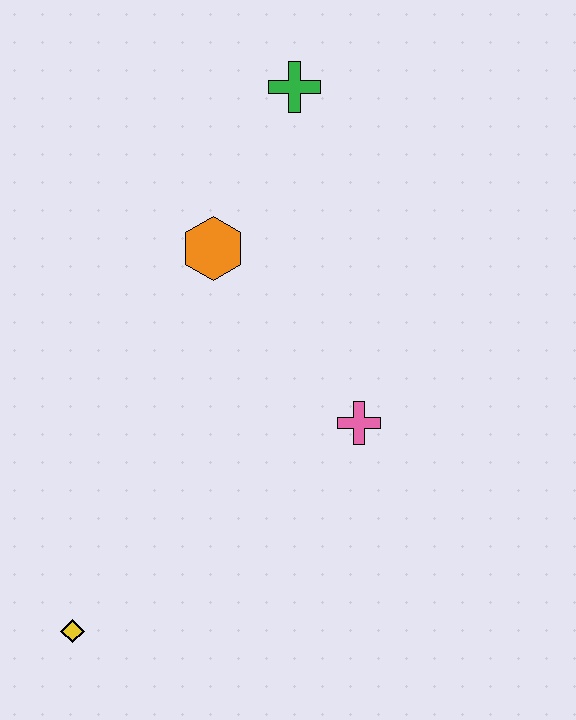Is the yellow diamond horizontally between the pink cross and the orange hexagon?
No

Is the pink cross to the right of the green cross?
Yes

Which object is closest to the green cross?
The orange hexagon is closest to the green cross.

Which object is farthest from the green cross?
The yellow diamond is farthest from the green cross.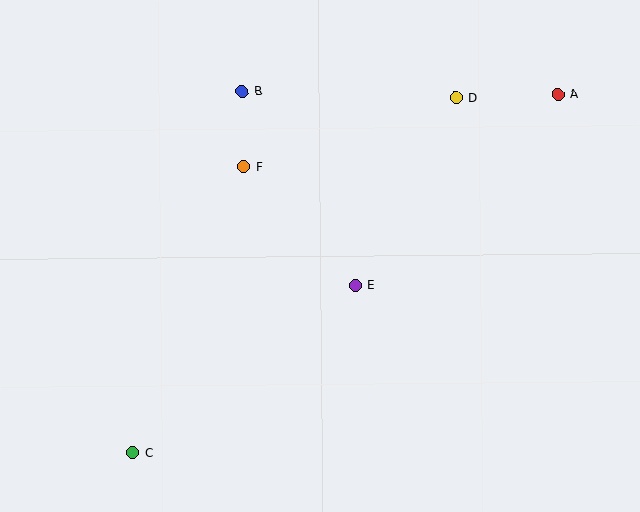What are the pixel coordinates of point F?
Point F is at (244, 166).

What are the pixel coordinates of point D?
Point D is at (456, 98).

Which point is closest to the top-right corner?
Point A is closest to the top-right corner.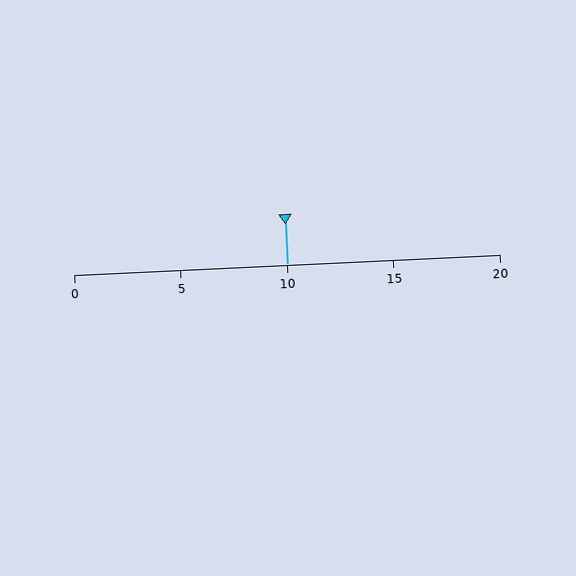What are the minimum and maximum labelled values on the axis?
The axis runs from 0 to 20.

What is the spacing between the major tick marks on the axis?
The major ticks are spaced 5 apart.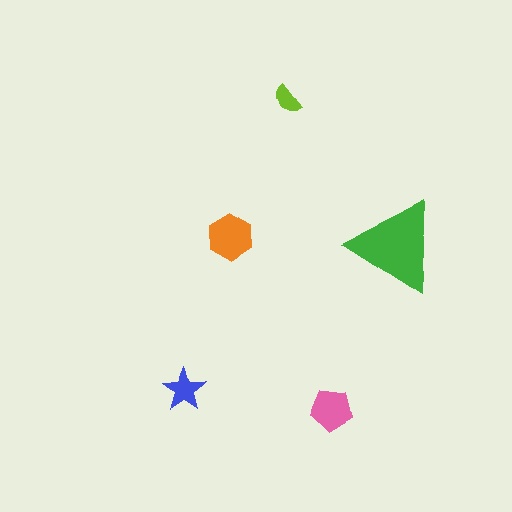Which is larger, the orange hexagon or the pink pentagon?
The orange hexagon.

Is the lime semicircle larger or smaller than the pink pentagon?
Smaller.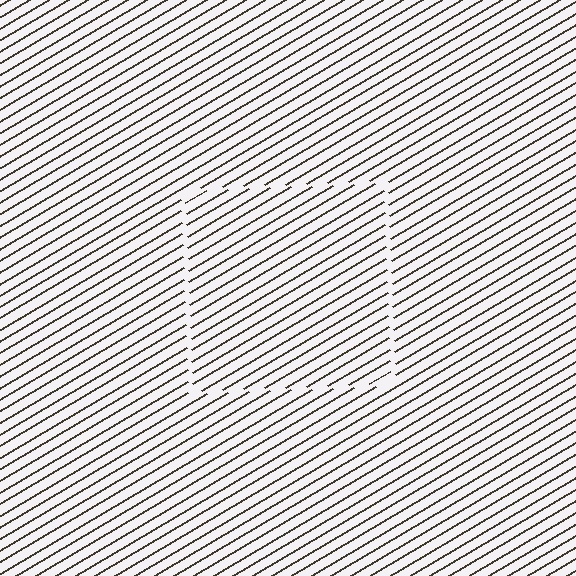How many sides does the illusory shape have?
4 sides — the line-ends trace a square.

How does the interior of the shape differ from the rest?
The interior of the shape contains the same grating, shifted by half a period — the contour is defined by the phase discontinuity where line-ends from the inner and outer gratings abut.